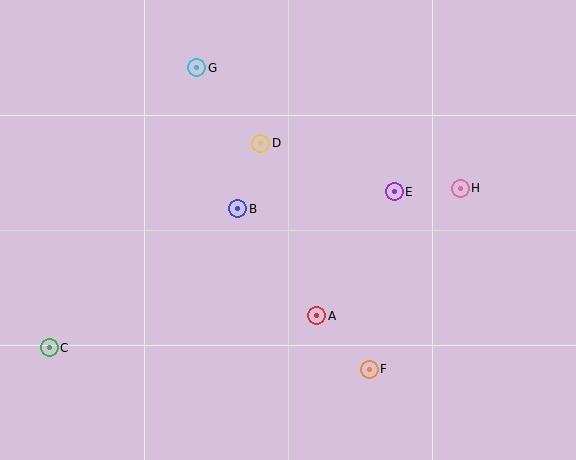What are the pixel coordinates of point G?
Point G is at (197, 68).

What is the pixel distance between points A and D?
The distance between A and D is 182 pixels.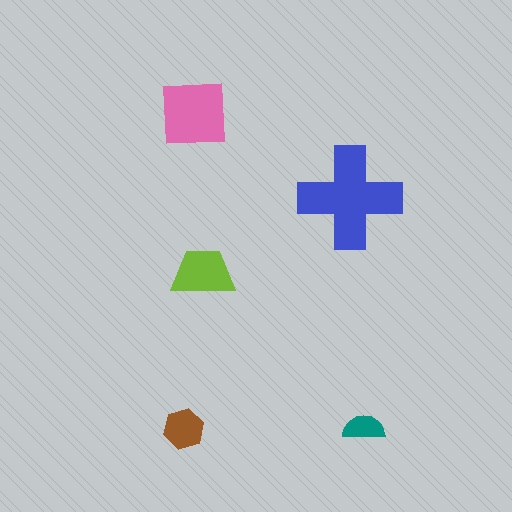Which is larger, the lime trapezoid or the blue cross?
The blue cross.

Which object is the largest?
The blue cross.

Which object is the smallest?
The teal semicircle.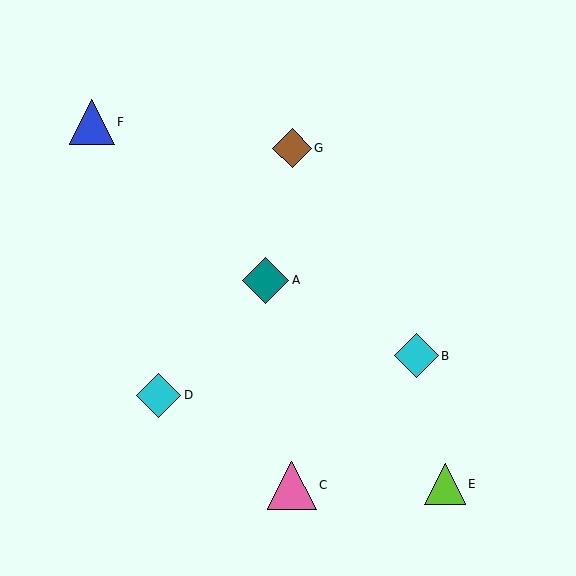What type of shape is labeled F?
Shape F is a blue triangle.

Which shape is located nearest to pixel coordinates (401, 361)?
The cyan diamond (labeled B) at (416, 356) is nearest to that location.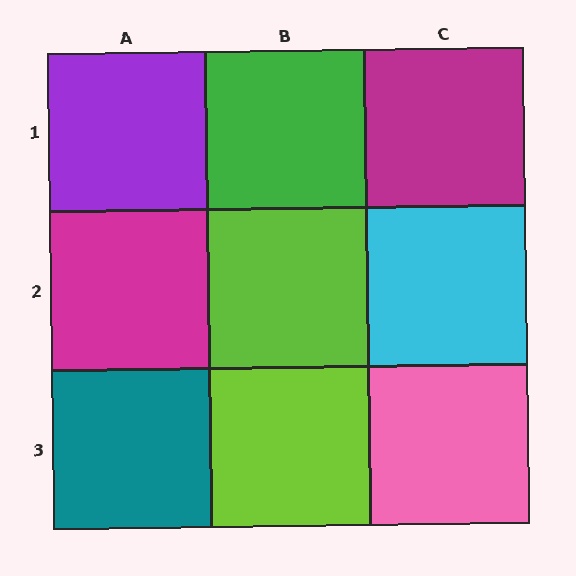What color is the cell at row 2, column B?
Lime.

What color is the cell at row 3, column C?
Pink.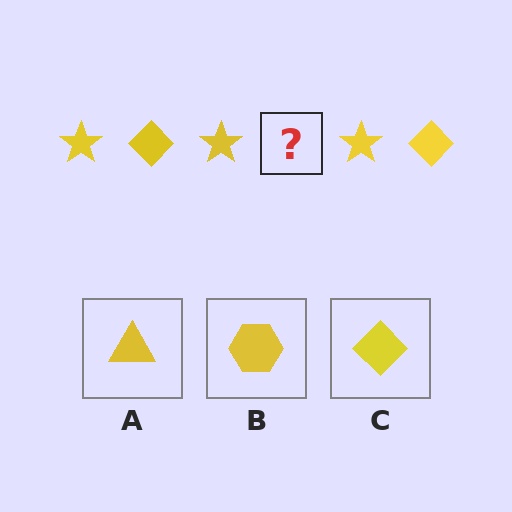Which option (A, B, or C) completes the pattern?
C.